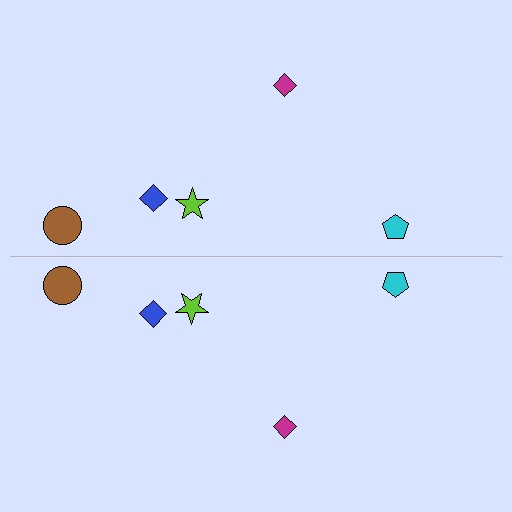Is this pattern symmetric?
Yes, this pattern has bilateral (reflection) symmetry.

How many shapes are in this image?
There are 10 shapes in this image.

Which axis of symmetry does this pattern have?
The pattern has a horizontal axis of symmetry running through the center of the image.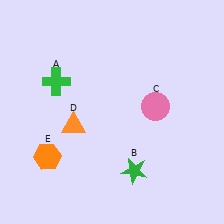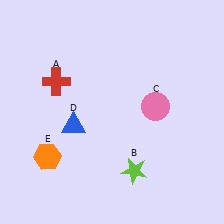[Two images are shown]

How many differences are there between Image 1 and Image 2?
There are 3 differences between the two images.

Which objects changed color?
A changed from green to red. B changed from green to lime. D changed from orange to blue.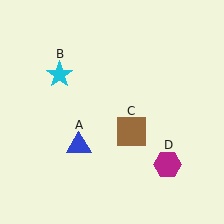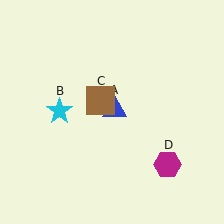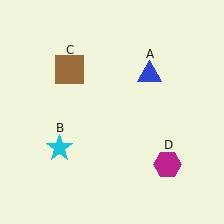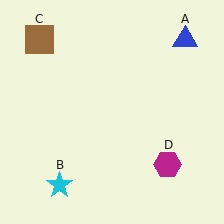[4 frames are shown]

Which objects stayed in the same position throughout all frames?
Magenta hexagon (object D) remained stationary.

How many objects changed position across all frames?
3 objects changed position: blue triangle (object A), cyan star (object B), brown square (object C).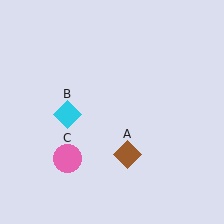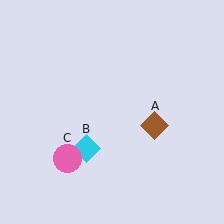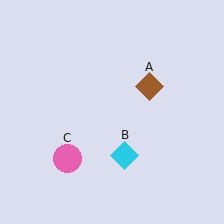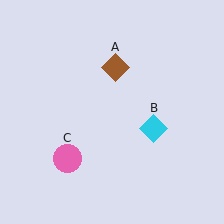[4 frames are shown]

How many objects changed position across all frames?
2 objects changed position: brown diamond (object A), cyan diamond (object B).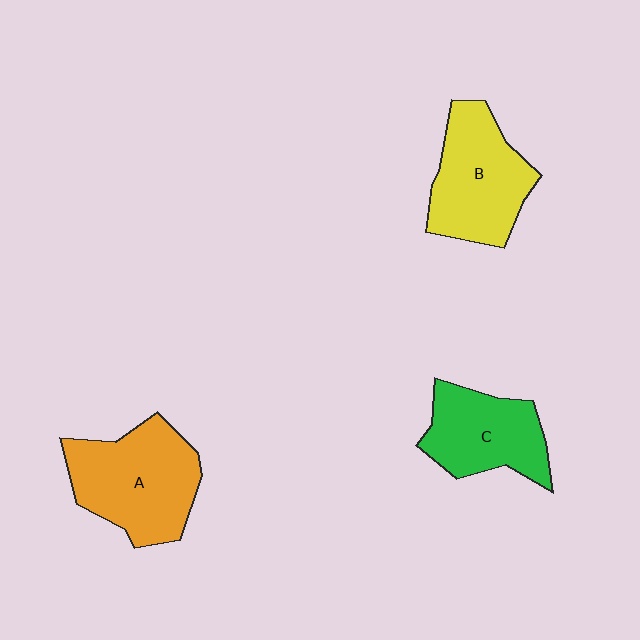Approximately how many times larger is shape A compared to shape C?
Approximately 1.3 times.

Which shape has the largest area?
Shape A (orange).